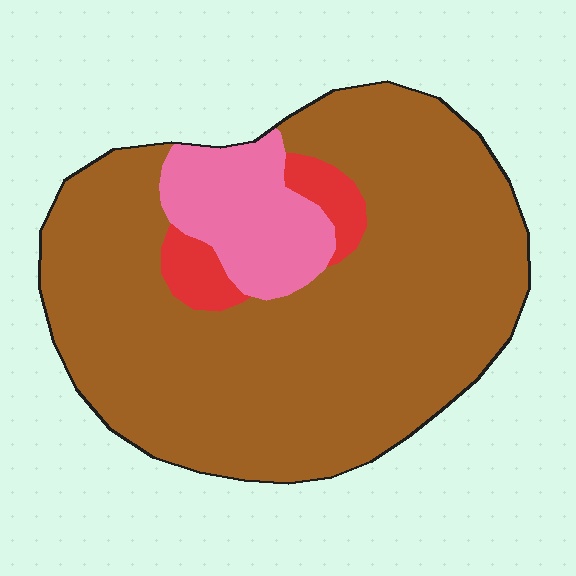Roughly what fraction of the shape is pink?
Pink covers around 15% of the shape.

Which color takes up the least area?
Red, at roughly 5%.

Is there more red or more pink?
Pink.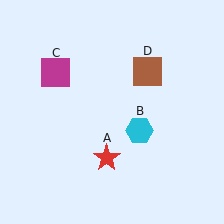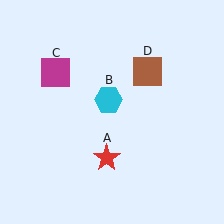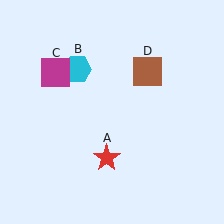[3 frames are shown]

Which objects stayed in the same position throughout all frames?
Red star (object A) and magenta square (object C) and brown square (object D) remained stationary.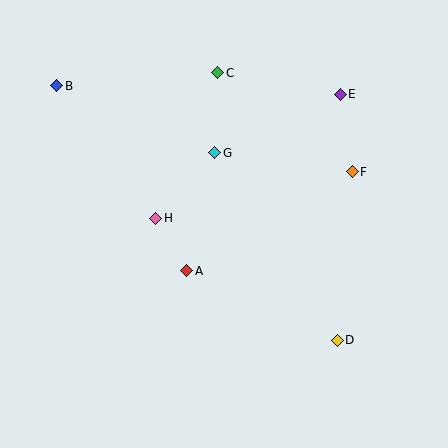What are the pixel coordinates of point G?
Point G is at (215, 153).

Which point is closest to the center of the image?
Point A at (187, 271) is closest to the center.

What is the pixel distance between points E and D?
The distance between E and D is 246 pixels.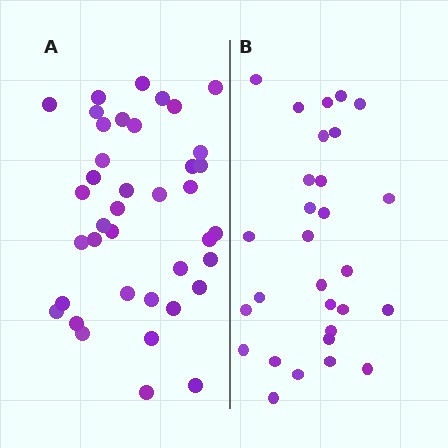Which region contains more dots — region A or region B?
Region A (the left region) has more dots.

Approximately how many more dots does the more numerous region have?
Region A has roughly 10 or so more dots than region B.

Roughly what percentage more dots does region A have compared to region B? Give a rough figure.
About 35% more.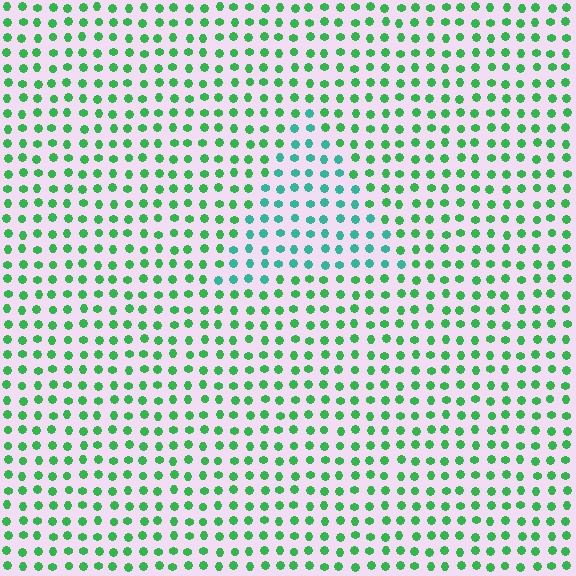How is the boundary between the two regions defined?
The boundary is defined purely by a slight shift in hue (about 35 degrees). Spacing, size, and orientation are identical on both sides.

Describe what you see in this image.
The image is filled with small green elements in a uniform arrangement. A triangle-shaped region is visible where the elements are tinted to a slightly different hue, forming a subtle color boundary.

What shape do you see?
I see a triangle.